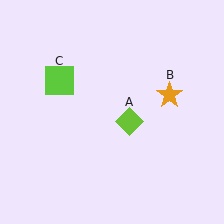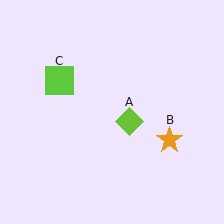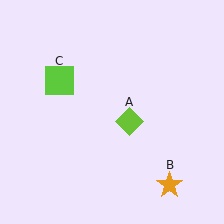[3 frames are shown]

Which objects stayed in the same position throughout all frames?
Lime diamond (object A) and lime square (object C) remained stationary.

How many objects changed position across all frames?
1 object changed position: orange star (object B).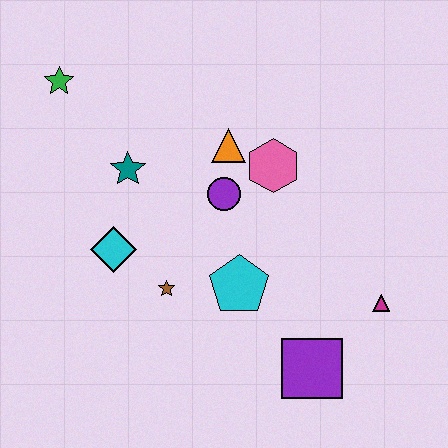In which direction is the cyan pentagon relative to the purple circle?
The cyan pentagon is below the purple circle.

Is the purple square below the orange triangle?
Yes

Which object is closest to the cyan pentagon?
The brown star is closest to the cyan pentagon.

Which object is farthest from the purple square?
The green star is farthest from the purple square.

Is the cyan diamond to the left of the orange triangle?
Yes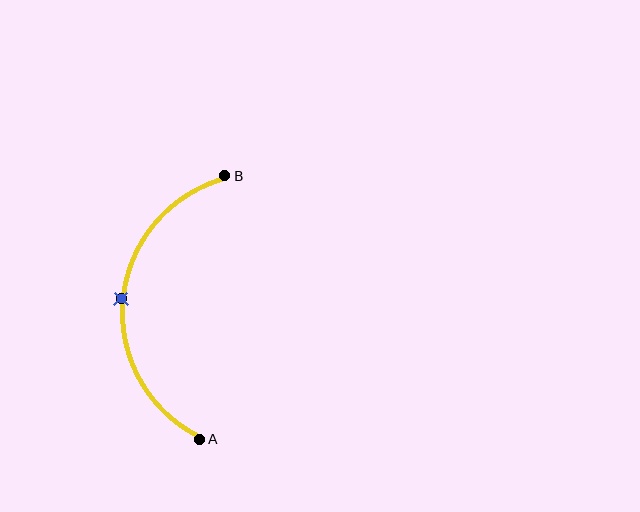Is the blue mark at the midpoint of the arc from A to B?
Yes. The blue mark lies on the arc at equal arc-length from both A and B — it is the arc midpoint.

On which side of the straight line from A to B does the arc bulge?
The arc bulges to the left of the straight line connecting A and B.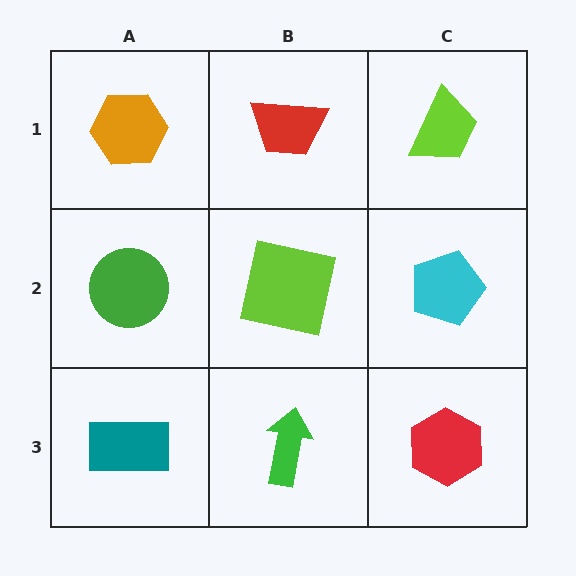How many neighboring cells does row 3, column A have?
2.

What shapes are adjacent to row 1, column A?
A green circle (row 2, column A), a red trapezoid (row 1, column B).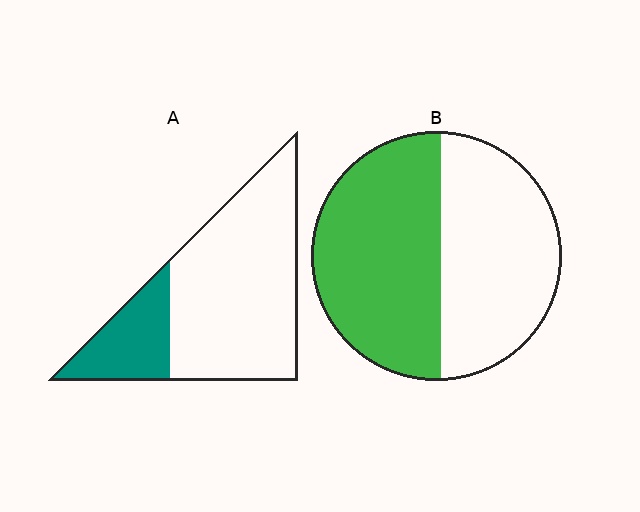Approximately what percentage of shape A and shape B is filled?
A is approximately 25% and B is approximately 50%.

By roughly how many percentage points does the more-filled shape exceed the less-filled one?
By roughly 30 percentage points (B over A).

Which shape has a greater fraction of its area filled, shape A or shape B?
Shape B.